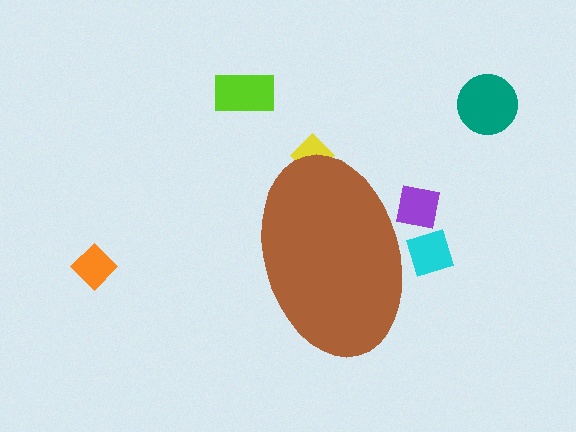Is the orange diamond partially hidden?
No, the orange diamond is fully visible.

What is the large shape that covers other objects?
A brown ellipse.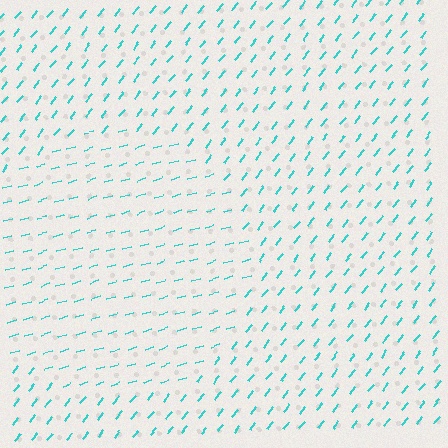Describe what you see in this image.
The image is filled with small cyan line segments. A circle region in the image has lines oriented differently from the surrounding lines, creating a visible texture boundary.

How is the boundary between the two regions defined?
The boundary is defined purely by a change in line orientation (approximately 35 degrees difference). All lines are the same color and thickness.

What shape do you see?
I see a circle.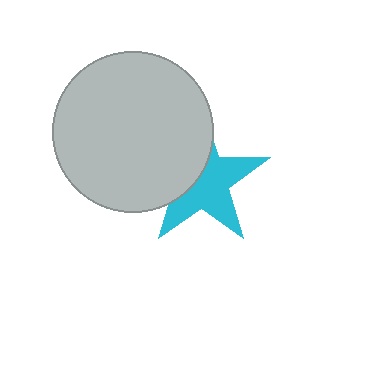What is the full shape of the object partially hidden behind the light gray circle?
The partially hidden object is a cyan star.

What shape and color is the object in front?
The object in front is a light gray circle.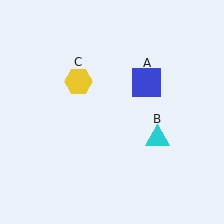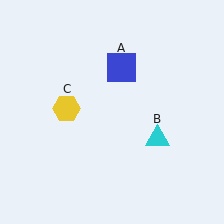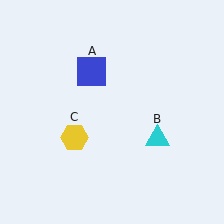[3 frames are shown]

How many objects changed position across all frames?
2 objects changed position: blue square (object A), yellow hexagon (object C).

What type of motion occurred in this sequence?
The blue square (object A), yellow hexagon (object C) rotated counterclockwise around the center of the scene.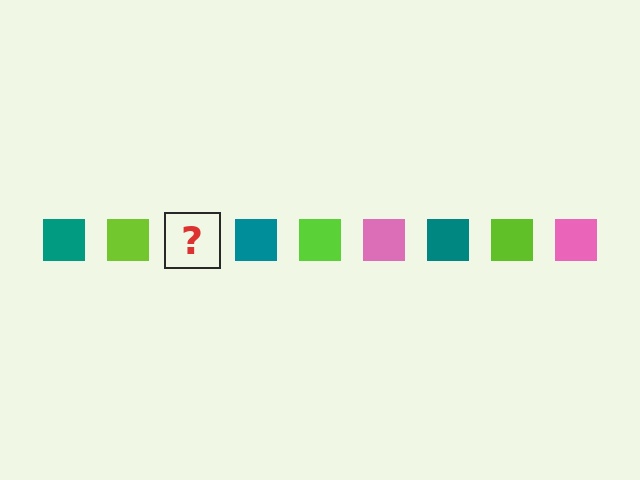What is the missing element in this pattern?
The missing element is a pink square.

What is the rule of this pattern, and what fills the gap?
The rule is that the pattern cycles through teal, lime, pink squares. The gap should be filled with a pink square.